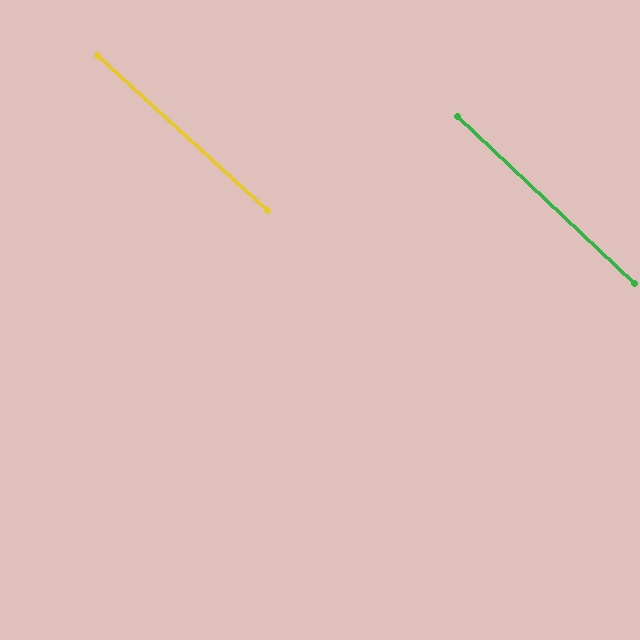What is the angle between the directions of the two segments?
Approximately 1 degree.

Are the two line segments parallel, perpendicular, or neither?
Parallel — their directions differ by only 1.0°.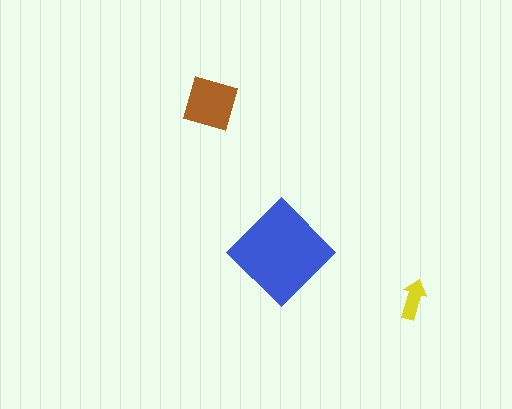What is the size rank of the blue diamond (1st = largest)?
1st.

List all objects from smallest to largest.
The yellow arrow, the brown square, the blue diamond.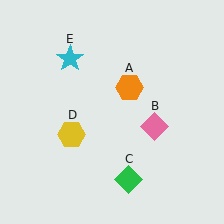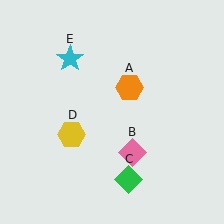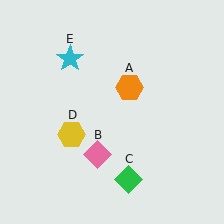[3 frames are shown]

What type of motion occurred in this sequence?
The pink diamond (object B) rotated clockwise around the center of the scene.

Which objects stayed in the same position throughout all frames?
Orange hexagon (object A) and green diamond (object C) and yellow hexagon (object D) and cyan star (object E) remained stationary.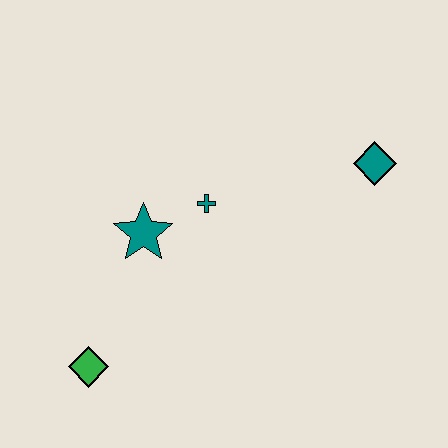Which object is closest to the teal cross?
The teal star is closest to the teal cross.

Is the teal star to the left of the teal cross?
Yes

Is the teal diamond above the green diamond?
Yes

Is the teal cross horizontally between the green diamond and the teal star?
No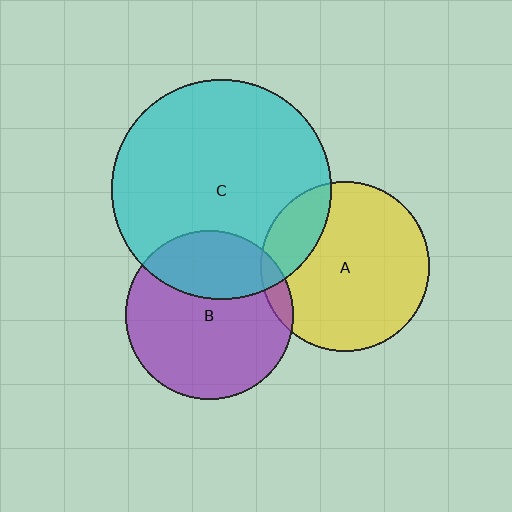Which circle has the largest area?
Circle C (cyan).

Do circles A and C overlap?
Yes.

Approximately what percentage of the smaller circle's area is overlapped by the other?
Approximately 20%.